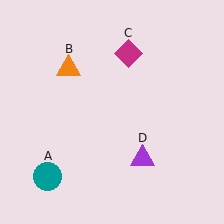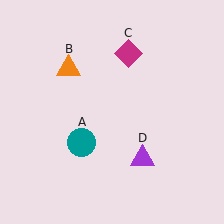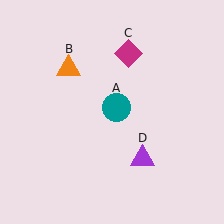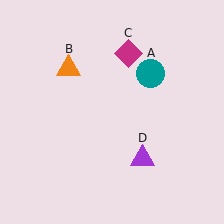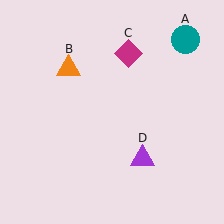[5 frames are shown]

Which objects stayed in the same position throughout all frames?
Orange triangle (object B) and magenta diamond (object C) and purple triangle (object D) remained stationary.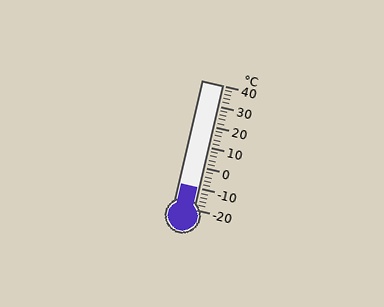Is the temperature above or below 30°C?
The temperature is below 30°C.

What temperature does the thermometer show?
The thermometer shows approximately -10°C.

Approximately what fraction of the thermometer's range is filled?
The thermometer is filled to approximately 15% of its range.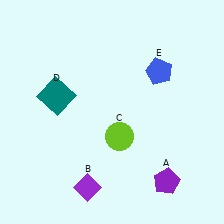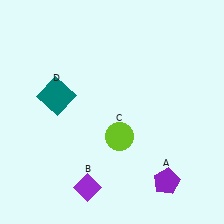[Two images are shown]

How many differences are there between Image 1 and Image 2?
There is 1 difference between the two images.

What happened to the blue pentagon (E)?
The blue pentagon (E) was removed in Image 2. It was in the top-right area of Image 1.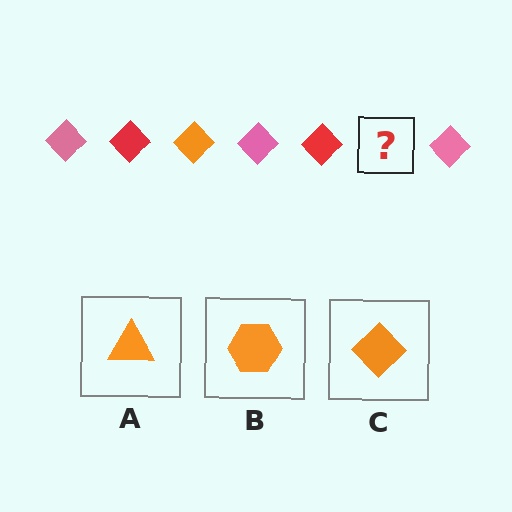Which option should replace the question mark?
Option C.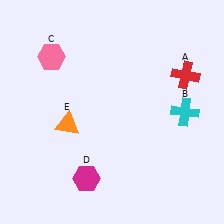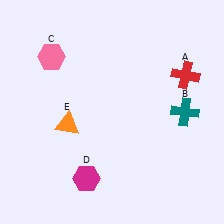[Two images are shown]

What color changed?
The cross (B) changed from cyan in Image 1 to teal in Image 2.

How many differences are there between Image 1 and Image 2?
There is 1 difference between the two images.